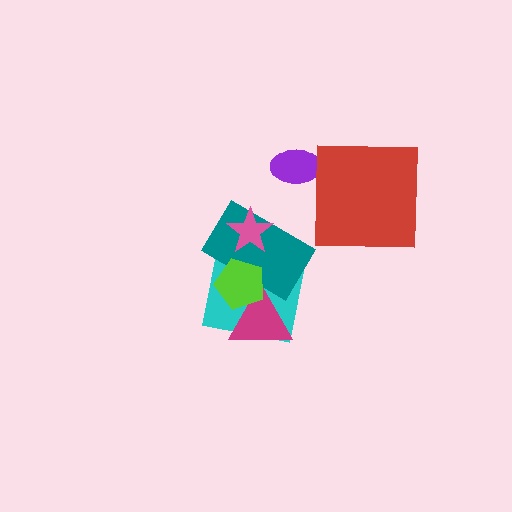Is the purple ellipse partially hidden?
No, no other shape covers it.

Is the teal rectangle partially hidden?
Yes, it is partially covered by another shape.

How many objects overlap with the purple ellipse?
0 objects overlap with the purple ellipse.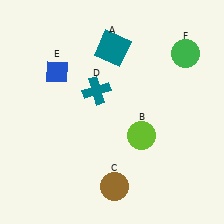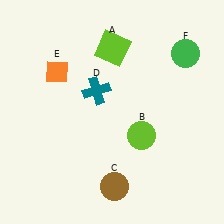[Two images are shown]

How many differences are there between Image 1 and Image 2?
There are 2 differences between the two images.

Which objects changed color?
A changed from teal to lime. E changed from blue to orange.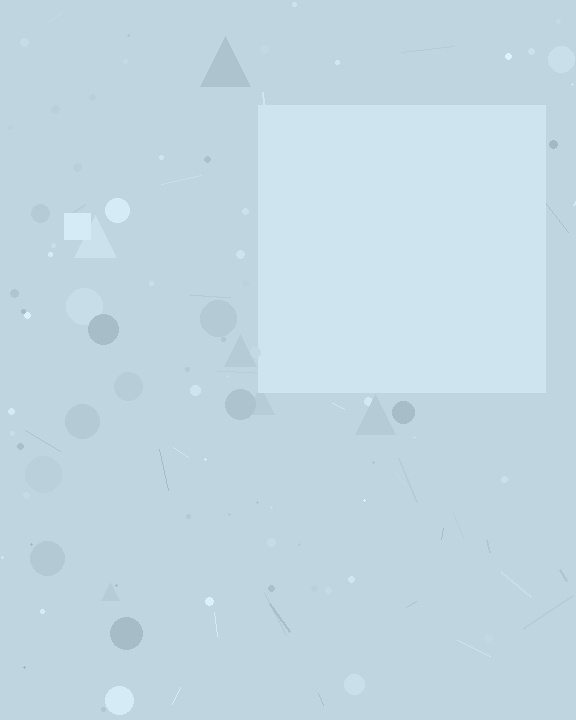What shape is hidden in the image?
A square is hidden in the image.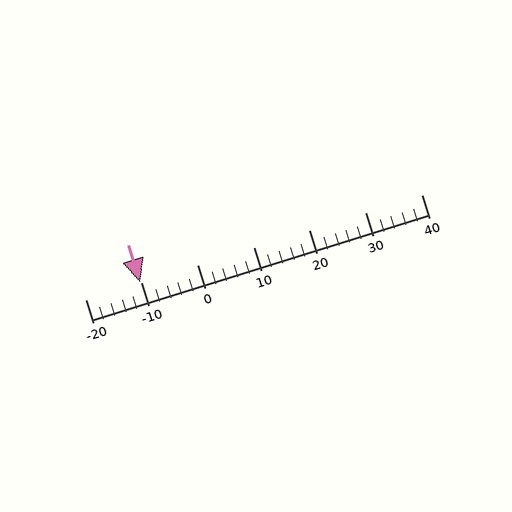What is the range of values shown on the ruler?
The ruler shows values from -20 to 40.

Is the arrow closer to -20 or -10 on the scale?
The arrow is closer to -10.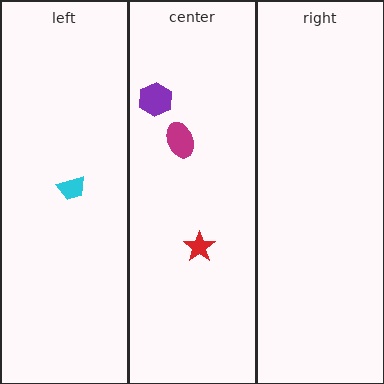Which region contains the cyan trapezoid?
The left region.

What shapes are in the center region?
The red star, the magenta ellipse, the purple hexagon.